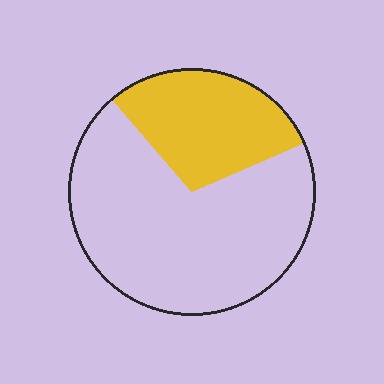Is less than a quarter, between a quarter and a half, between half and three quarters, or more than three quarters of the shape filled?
Between a quarter and a half.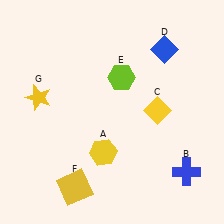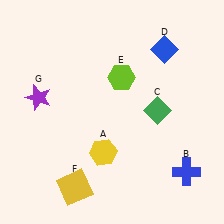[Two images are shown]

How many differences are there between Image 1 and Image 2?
There are 2 differences between the two images.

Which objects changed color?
C changed from yellow to green. G changed from yellow to purple.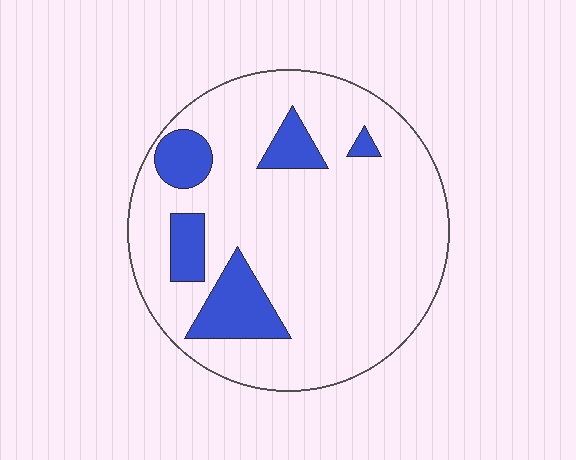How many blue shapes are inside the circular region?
5.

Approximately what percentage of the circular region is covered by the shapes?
Approximately 15%.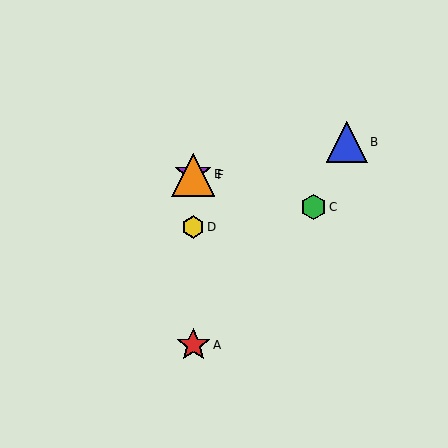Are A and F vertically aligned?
Yes, both are at x≈193.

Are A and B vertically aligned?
No, A is at x≈193 and B is at x≈347.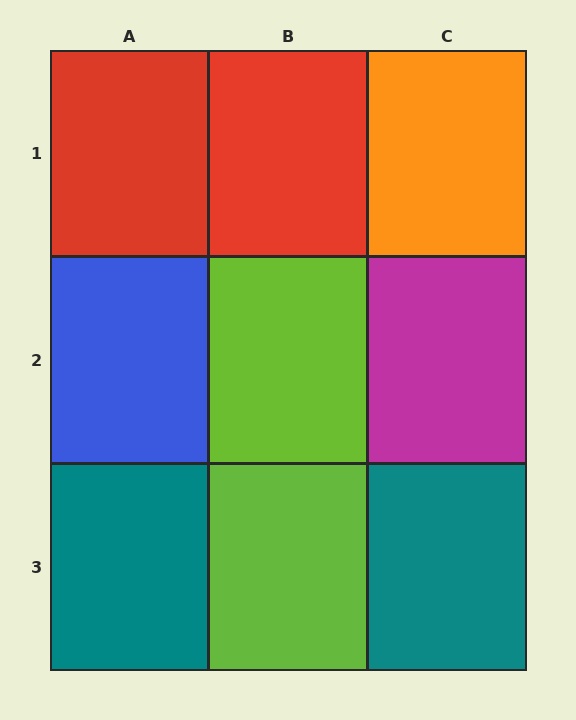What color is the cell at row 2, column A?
Blue.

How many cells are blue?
1 cell is blue.